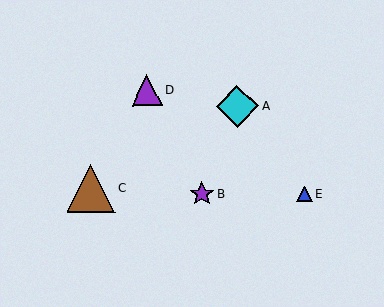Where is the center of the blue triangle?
The center of the blue triangle is at (305, 194).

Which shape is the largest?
The brown triangle (labeled C) is the largest.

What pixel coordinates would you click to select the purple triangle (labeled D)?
Click at (147, 90) to select the purple triangle D.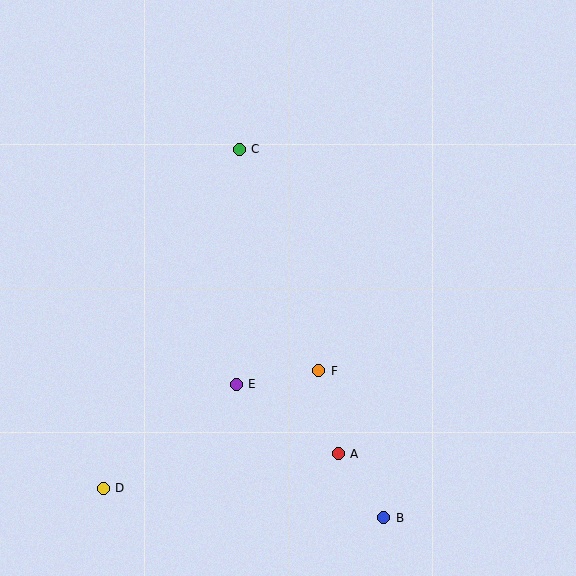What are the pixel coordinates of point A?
Point A is at (338, 454).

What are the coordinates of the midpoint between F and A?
The midpoint between F and A is at (329, 412).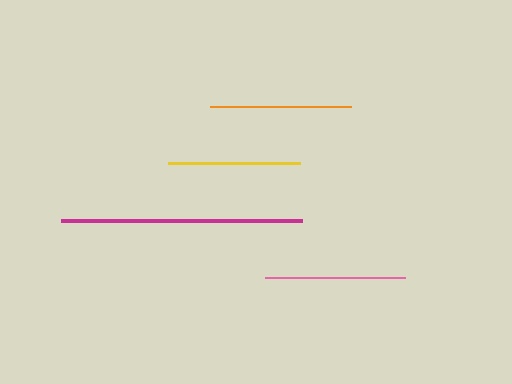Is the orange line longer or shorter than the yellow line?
The orange line is longer than the yellow line.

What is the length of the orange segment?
The orange segment is approximately 141 pixels long.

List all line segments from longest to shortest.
From longest to shortest: magenta, orange, pink, yellow.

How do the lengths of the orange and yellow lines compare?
The orange and yellow lines are approximately the same length.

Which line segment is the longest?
The magenta line is the longest at approximately 240 pixels.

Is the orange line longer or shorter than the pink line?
The orange line is longer than the pink line.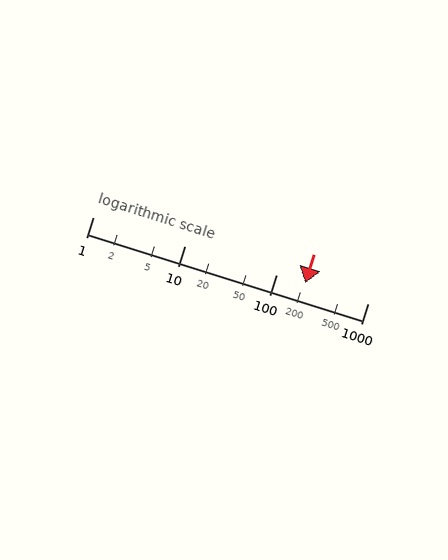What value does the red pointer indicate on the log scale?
The pointer indicates approximately 210.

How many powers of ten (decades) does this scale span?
The scale spans 3 decades, from 1 to 1000.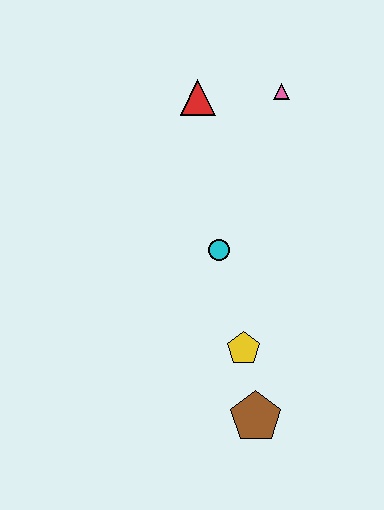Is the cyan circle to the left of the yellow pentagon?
Yes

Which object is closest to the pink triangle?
The red triangle is closest to the pink triangle.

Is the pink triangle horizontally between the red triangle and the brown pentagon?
No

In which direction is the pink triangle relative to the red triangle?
The pink triangle is to the right of the red triangle.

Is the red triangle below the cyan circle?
No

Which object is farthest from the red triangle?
The brown pentagon is farthest from the red triangle.